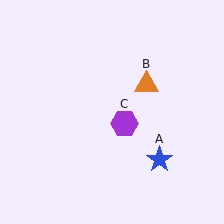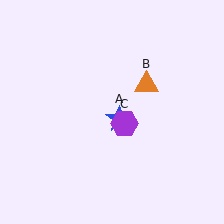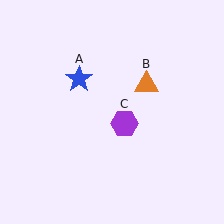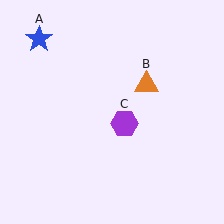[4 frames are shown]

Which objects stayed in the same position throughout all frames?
Orange triangle (object B) and purple hexagon (object C) remained stationary.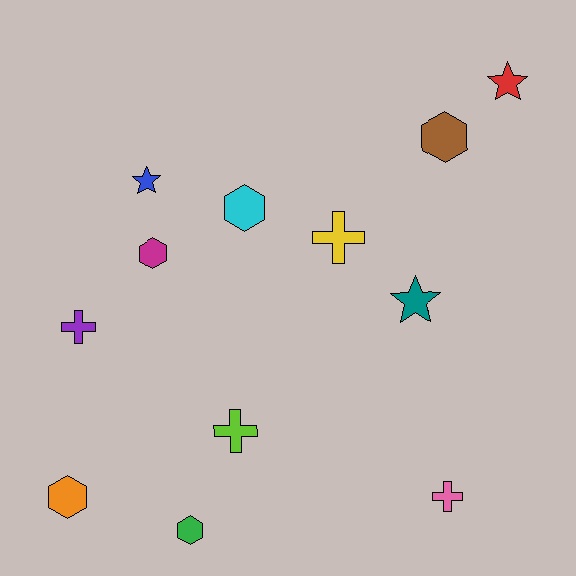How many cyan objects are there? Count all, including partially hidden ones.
There is 1 cyan object.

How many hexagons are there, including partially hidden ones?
There are 5 hexagons.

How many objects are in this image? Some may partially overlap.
There are 12 objects.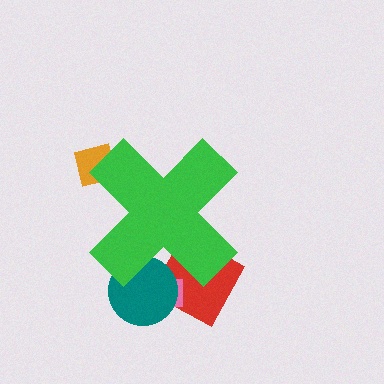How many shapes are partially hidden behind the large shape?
4 shapes are partially hidden.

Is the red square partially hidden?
Yes, the red square is partially hidden behind the green cross.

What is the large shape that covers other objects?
A green cross.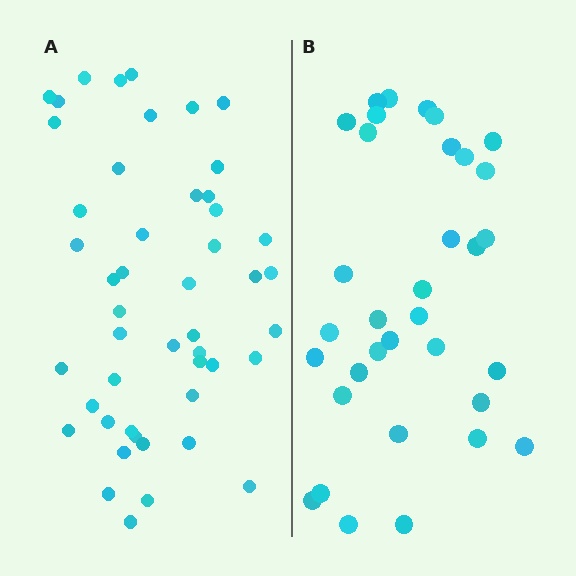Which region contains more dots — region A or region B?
Region A (the left region) has more dots.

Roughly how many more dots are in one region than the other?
Region A has approximately 15 more dots than region B.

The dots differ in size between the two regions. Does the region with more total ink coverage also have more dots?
No. Region B has more total ink coverage because its dots are larger, but region A actually contains more individual dots. Total area can be misleading — the number of items is what matters here.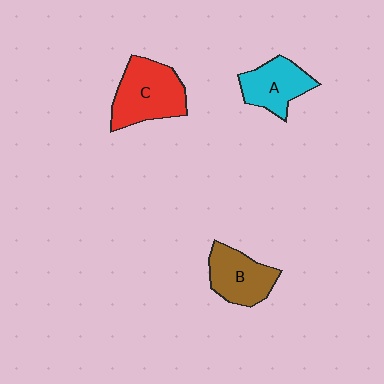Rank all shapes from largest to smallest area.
From largest to smallest: C (red), B (brown), A (cyan).